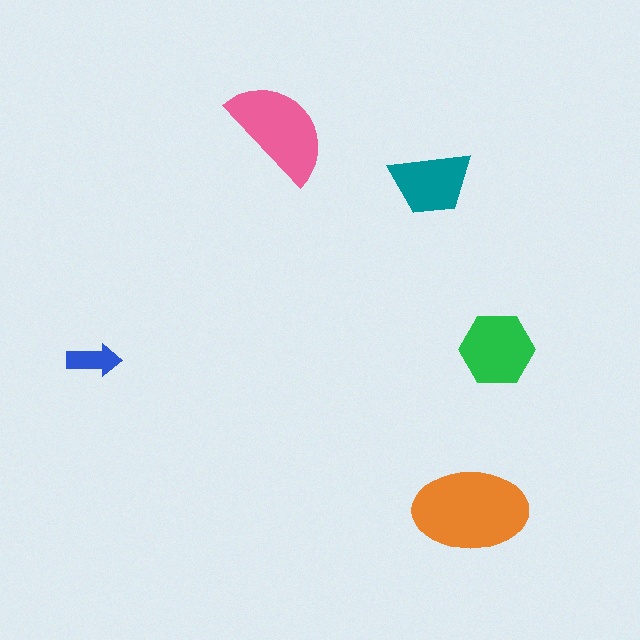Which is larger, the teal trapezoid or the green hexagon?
The green hexagon.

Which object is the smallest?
The blue arrow.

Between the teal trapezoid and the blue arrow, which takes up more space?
The teal trapezoid.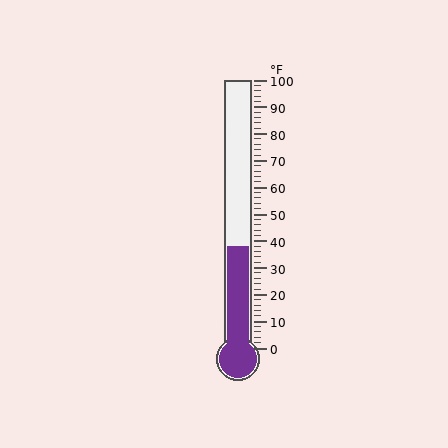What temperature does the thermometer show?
The thermometer shows approximately 38°F.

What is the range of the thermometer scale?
The thermometer scale ranges from 0°F to 100°F.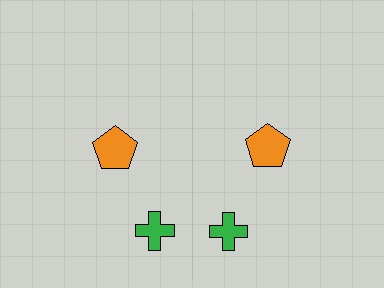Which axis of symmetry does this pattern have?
The pattern has a vertical axis of symmetry running through the center of the image.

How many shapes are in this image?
There are 4 shapes in this image.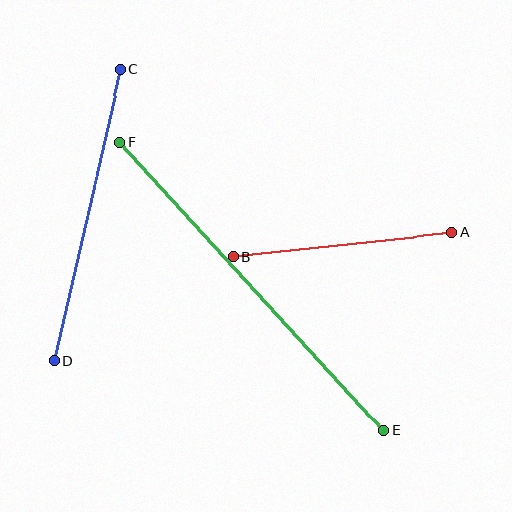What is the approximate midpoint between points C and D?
The midpoint is at approximately (88, 215) pixels.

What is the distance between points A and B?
The distance is approximately 220 pixels.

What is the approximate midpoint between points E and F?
The midpoint is at approximately (251, 286) pixels.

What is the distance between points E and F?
The distance is approximately 390 pixels.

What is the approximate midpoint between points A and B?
The midpoint is at approximately (342, 245) pixels.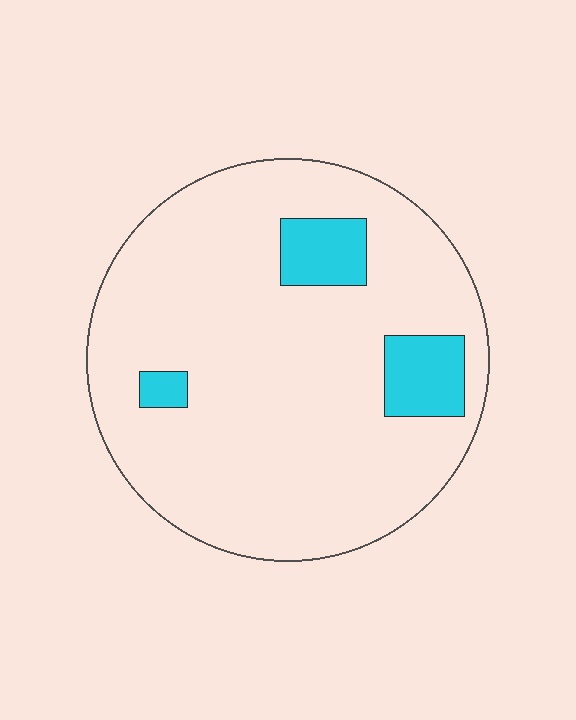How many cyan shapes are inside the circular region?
3.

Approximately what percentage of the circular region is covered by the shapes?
Approximately 10%.